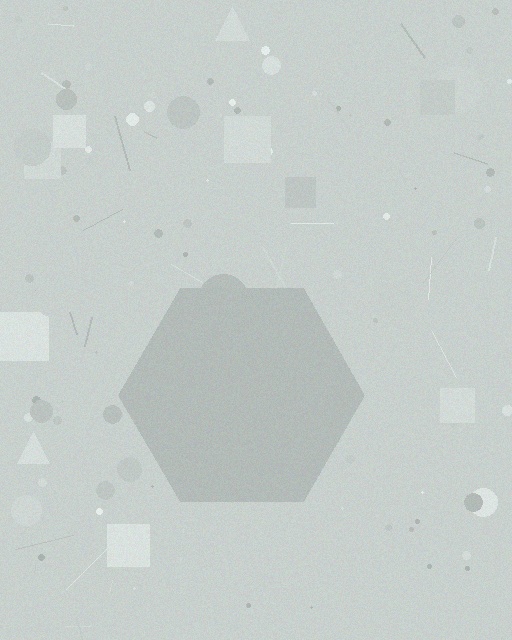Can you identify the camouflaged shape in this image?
The camouflaged shape is a hexagon.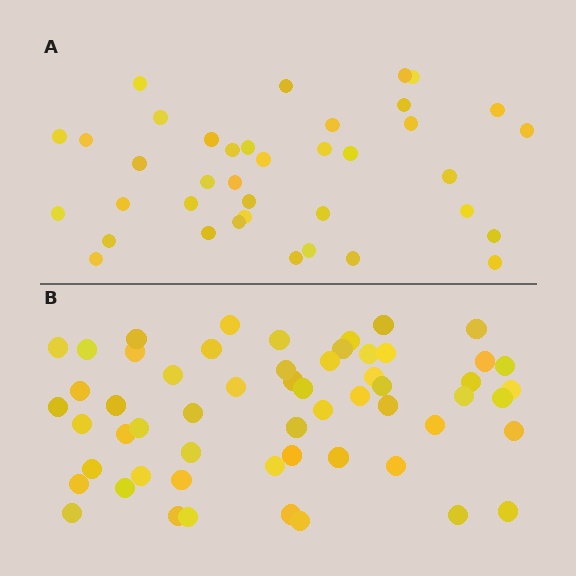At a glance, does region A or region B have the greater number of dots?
Region B (the bottom region) has more dots.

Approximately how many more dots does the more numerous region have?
Region B has approximately 20 more dots than region A.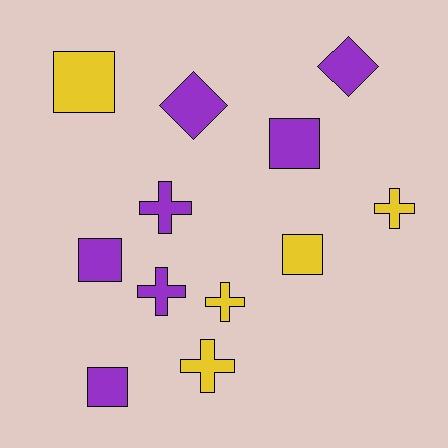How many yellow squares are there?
There are 2 yellow squares.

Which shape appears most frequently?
Cross, with 5 objects.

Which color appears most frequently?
Purple, with 7 objects.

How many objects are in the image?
There are 12 objects.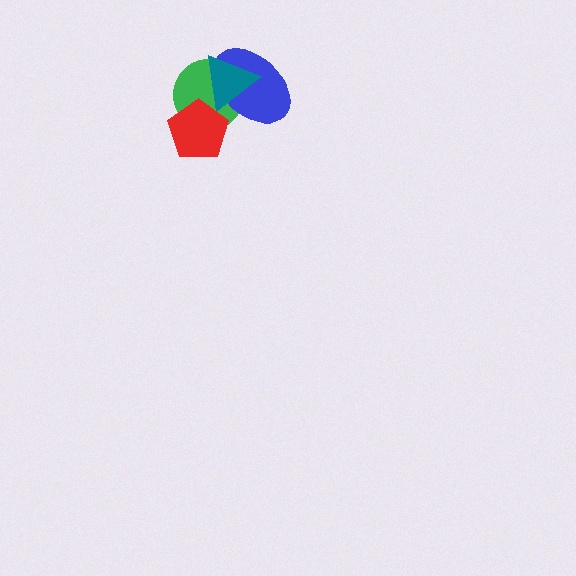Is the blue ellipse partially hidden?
Yes, it is partially covered by another shape.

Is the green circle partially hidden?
Yes, it is partially covered by another shape.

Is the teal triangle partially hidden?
Yes, it is partially covered by another shape.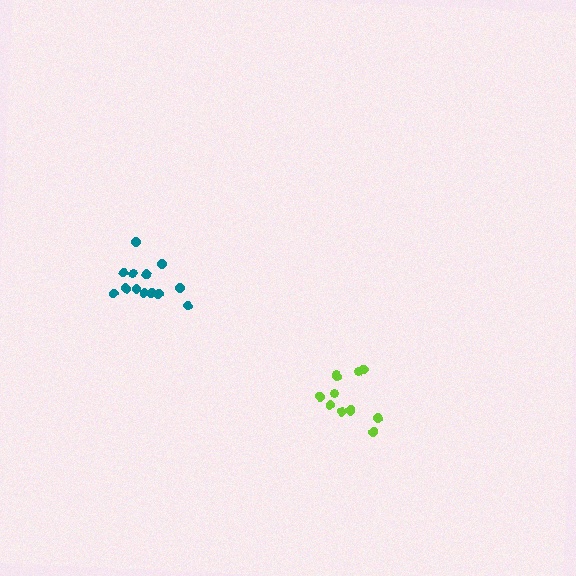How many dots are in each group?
Group 1: 13 dots, Group 2: 12 dots (25 total).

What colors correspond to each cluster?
The clusters are colored: teal, lime.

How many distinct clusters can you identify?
There are 2 distinct clusters.